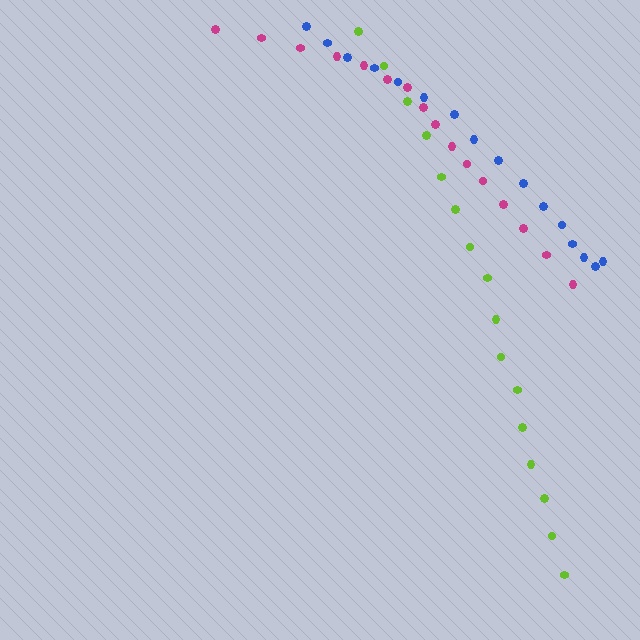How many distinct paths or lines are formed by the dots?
There are 3 distinct paths.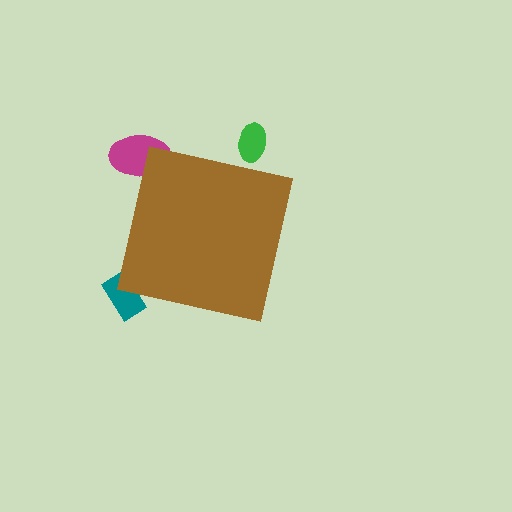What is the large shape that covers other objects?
A brown square.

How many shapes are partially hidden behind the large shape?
3 shapes are partially hidden.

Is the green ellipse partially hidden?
Yes, the green ellipse is partially hidden behind the brown square.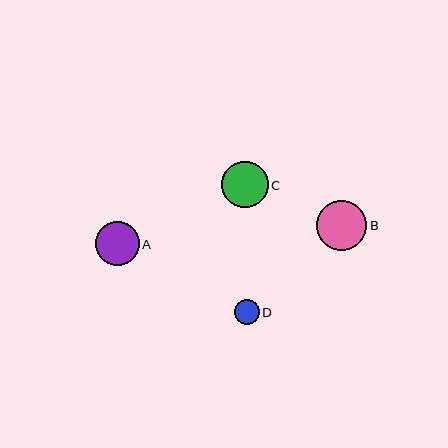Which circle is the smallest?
Circle D is the smallest with a size of approximately 25 pixels.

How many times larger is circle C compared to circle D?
Circle C is approximately 1.8 times the size of circle D.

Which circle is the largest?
Circle B is the largest with a size of approximately 50 pixels.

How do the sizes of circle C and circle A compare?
Circle C and circle A are approximately the same size.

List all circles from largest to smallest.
From largest to smallest: B, C, A, D.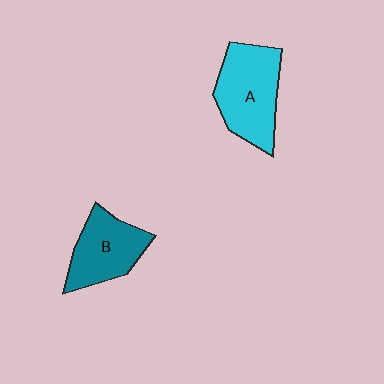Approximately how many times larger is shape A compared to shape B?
Approximately 1.2 times.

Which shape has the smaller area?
Shape B (teal).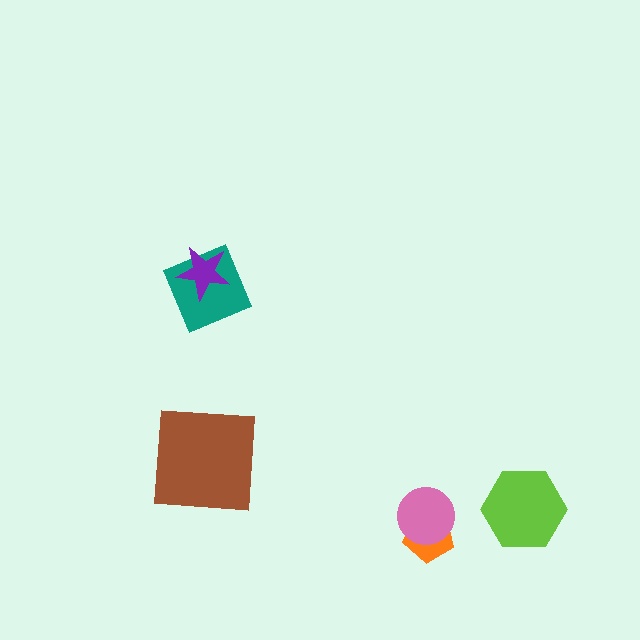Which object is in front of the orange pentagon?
The pink circle is in front of the orange pentagon.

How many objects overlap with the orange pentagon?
1 object overlaps with the orange pentagon.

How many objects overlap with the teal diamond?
1 object overlaps with the teal diamond.